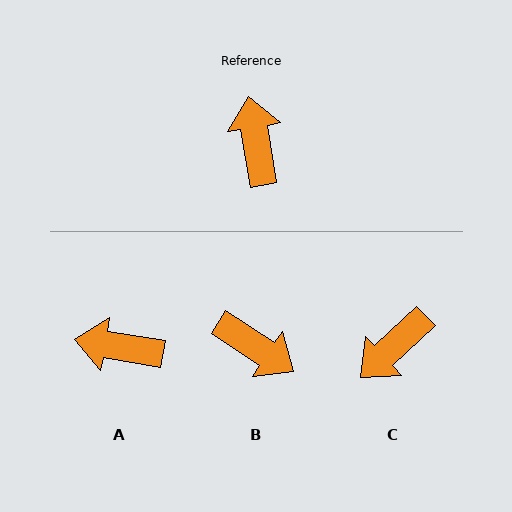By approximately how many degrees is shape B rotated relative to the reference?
Approximately 133 degrees clockwise.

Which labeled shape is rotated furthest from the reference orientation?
B, about 133 degrees away.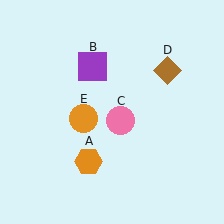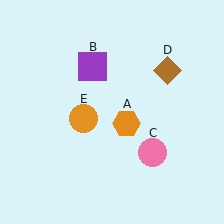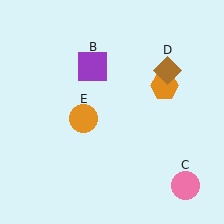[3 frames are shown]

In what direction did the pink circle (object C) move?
The pink circle (object C) moved down and to the right.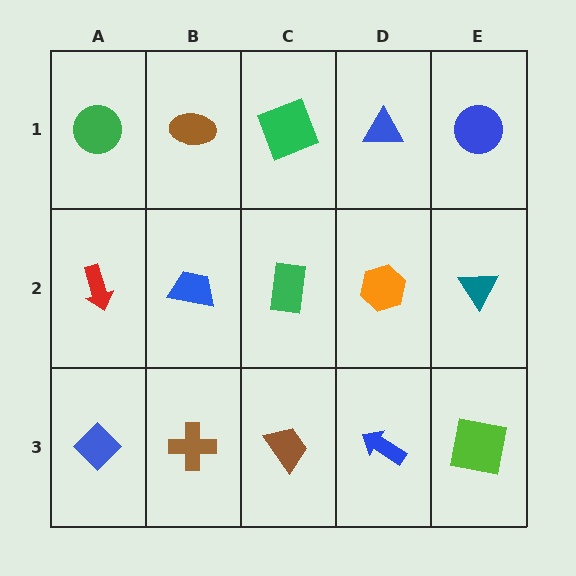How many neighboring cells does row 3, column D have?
3.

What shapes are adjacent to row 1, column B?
A blue trapezoid (row 2, column B), a green circle (row 1, column A), a green square (row 1, column C).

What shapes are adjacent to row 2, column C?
A green square (row 1, column C), a brown trapezoid (row 3, column C), a blue trapezoid (row 2, column B), an orange hexagon (row 2, column D).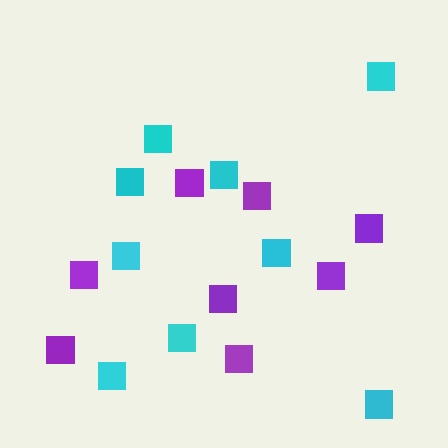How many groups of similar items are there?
There are 2 groups: one group of purple squares (8) and one group of cyan squares (9).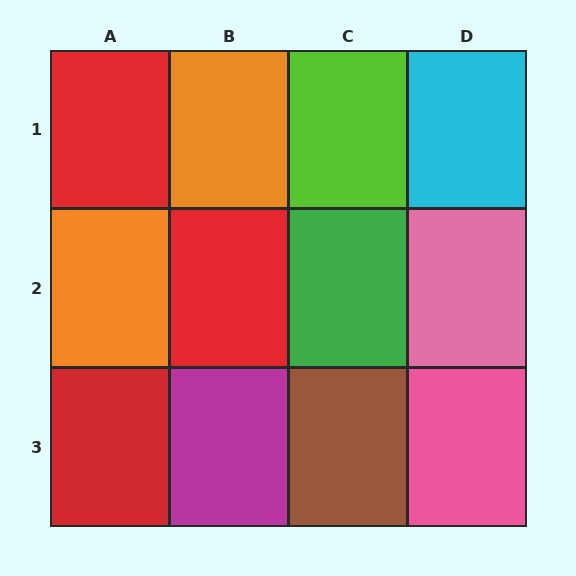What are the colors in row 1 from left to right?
Red, orange, lime, cyan.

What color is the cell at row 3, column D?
Pink.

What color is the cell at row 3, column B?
Magenta.